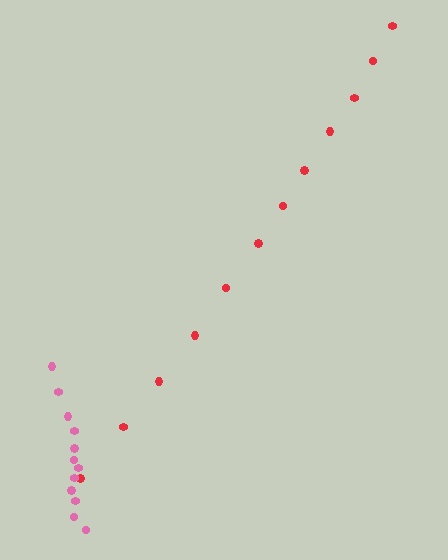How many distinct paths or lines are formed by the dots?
There are 2 distinct paths.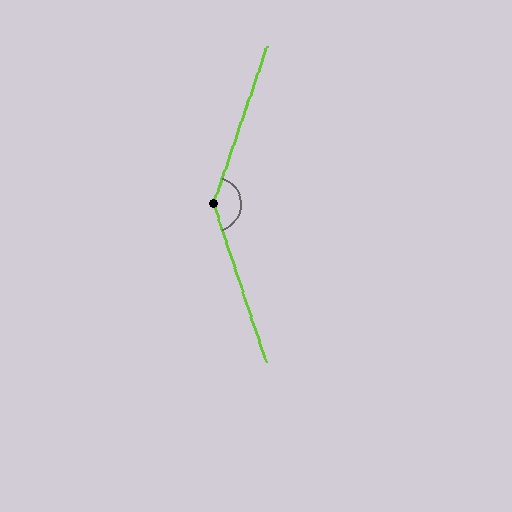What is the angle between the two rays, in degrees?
Approximately 143 degrees.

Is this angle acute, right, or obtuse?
It is obtuse.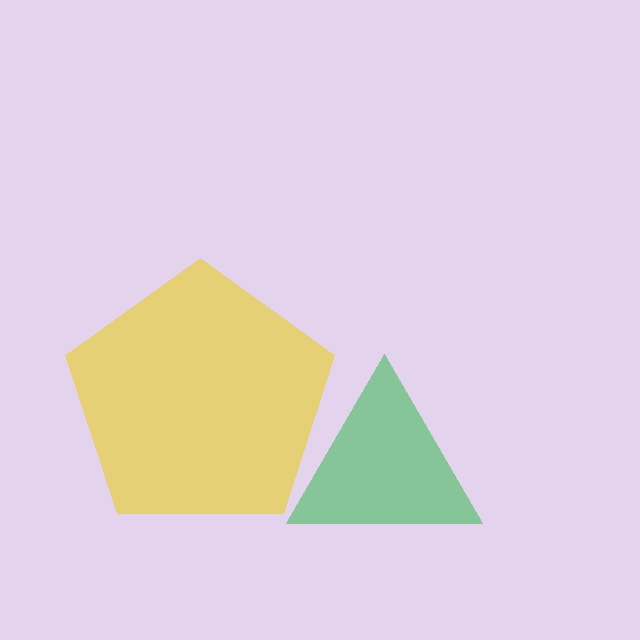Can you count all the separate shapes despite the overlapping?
Yes, there are 2 separate shapes.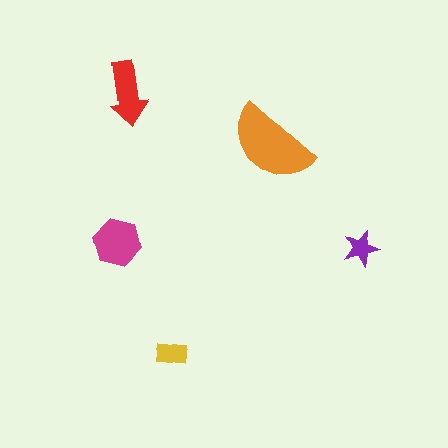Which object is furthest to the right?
The purple star is rightmost.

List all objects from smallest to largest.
The purple star, the yellow rectangle, the red arrow, the magenta hexagon, the orange semicircle.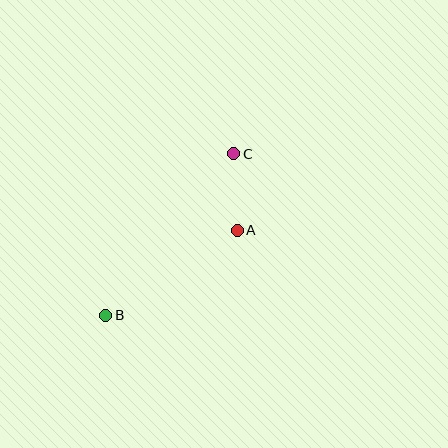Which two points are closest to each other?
Points A and C are closest to each other.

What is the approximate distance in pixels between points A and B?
The distance between A and B is approximately 157 pixels.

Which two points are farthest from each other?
Points B and C are farthest from each other.